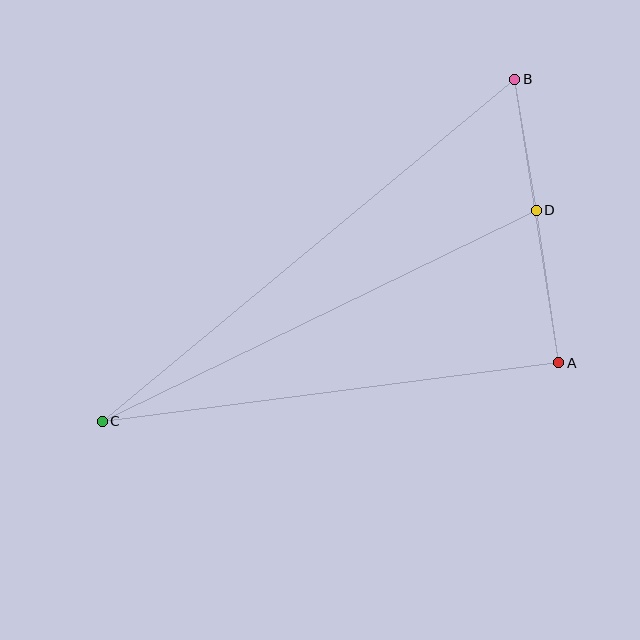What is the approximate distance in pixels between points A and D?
The distance between A and D is approximately 154 pixels.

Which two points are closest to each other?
Points B and D are closest to each other.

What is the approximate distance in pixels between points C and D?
The distance between C and D is approximately 483 pixels.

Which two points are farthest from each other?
Points B and C are farthest from each other.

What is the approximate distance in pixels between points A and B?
The distance between A and B is approximately 287 pixels.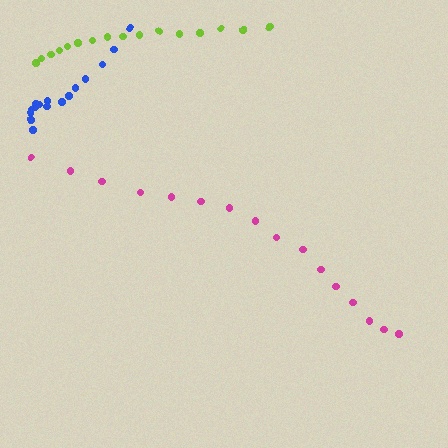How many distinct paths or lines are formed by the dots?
There are 3 distinct paths.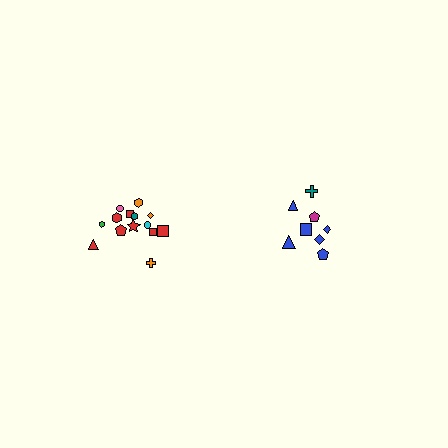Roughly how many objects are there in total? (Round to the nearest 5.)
Roughly 25 objects in total.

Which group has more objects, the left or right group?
The left group.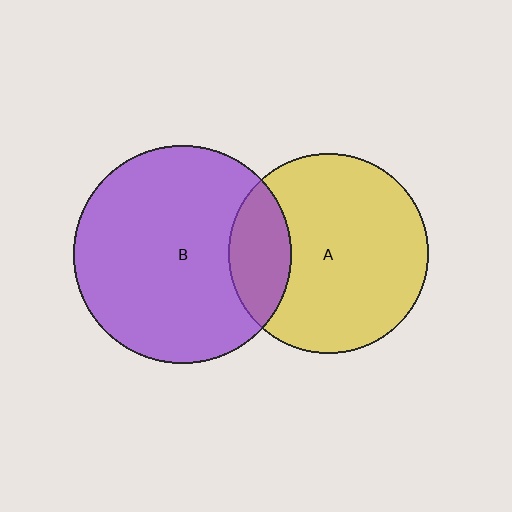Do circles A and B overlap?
Yes.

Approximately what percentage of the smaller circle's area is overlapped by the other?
Approximately 20%.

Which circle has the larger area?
Circle B (purple).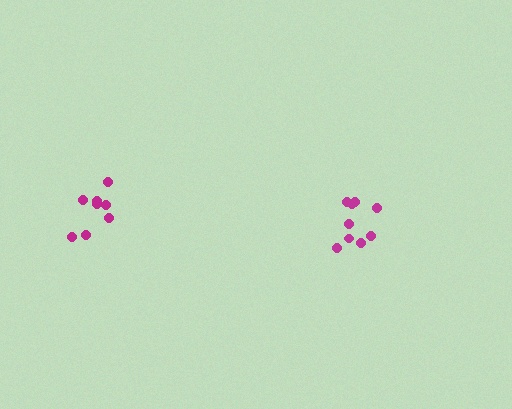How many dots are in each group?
Group 1: 9 dots, Group 2: 9 dots (18 total).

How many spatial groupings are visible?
There are 2 spatial groupings.